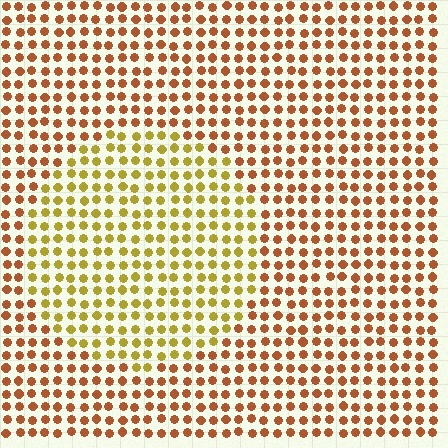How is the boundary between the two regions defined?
The boundary is defined purely by a slight shift in hue (about 37 degrees). Spacing, size, and orientation are identical on both sides.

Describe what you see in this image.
The image is filled with small brown elements in a uniform arrangement. A circle-shaped region is visible where the elements are tinted to a slightly different hue, forming a subtle color boundary.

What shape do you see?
I see a circle.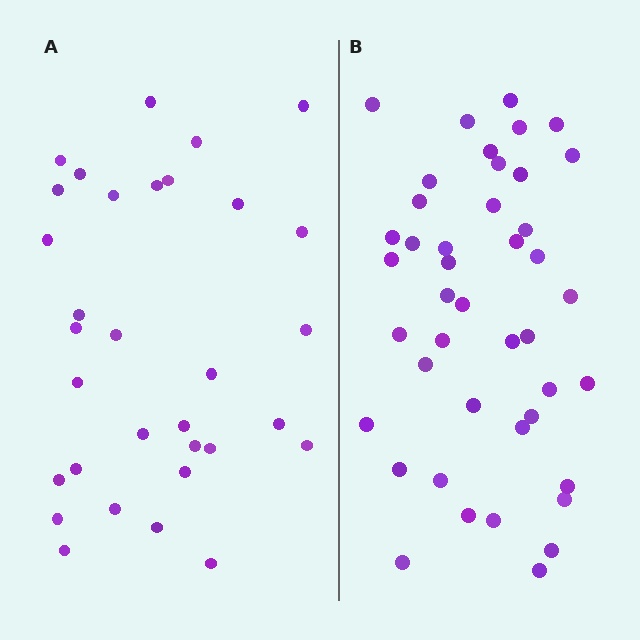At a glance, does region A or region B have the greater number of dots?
Region B (the right region) has more dots.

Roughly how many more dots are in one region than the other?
Region B has roughly 12 or so more dots than region A.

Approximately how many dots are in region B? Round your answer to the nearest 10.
About 40 dots. (The exact count is 43, which rounds to 40.)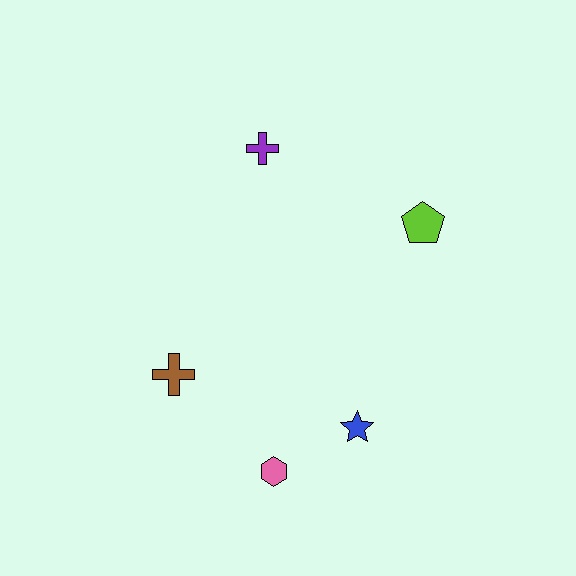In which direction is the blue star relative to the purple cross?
The blue star is below the purple cross.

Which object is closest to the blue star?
The pink hexagon is closest to the blue star.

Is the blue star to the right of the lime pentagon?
No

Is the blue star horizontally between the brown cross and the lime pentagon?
Yes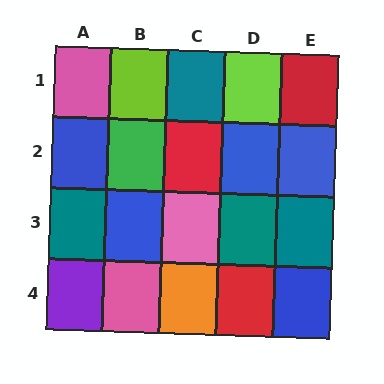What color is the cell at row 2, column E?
Blue.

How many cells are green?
1 cell is green.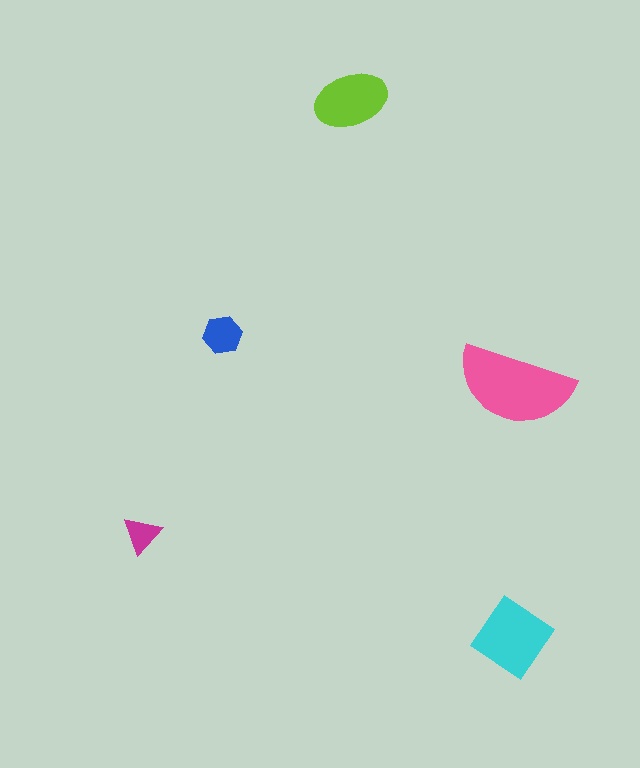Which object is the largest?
The pink semicircle.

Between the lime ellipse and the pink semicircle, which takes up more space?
The pink semicircle.